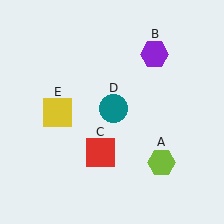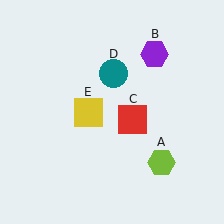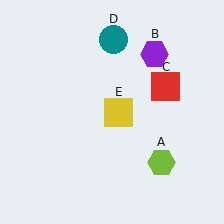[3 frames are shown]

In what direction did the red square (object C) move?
The red square (object C) moved up and to the right.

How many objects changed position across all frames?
3 objects changed position: red square (object C), teal circle (object D), yellow square (object E).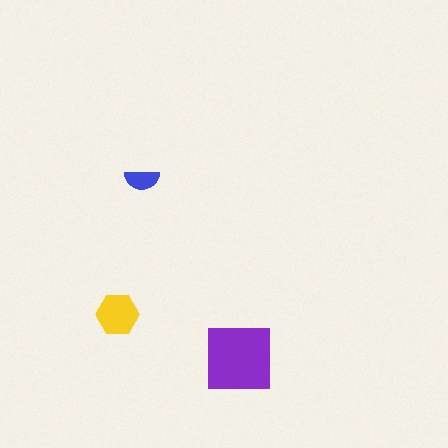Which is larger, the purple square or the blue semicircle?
The purple square.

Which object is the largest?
The purple square.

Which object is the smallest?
The blue semicircle.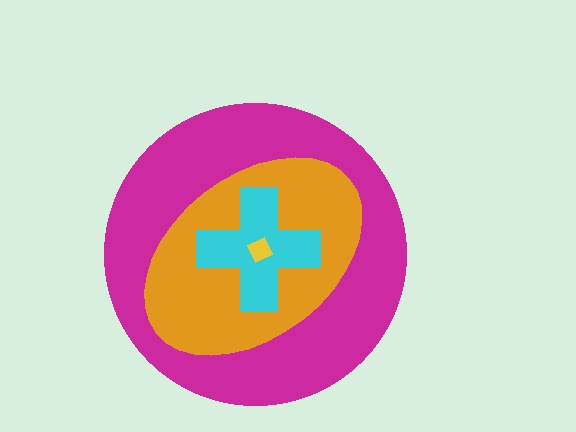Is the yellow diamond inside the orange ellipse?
Yes.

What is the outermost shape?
The magenta circle.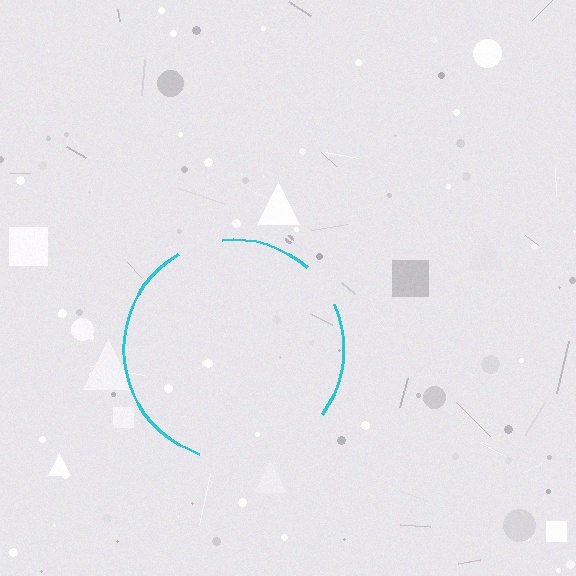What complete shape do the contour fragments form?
The contour fragments form a circle.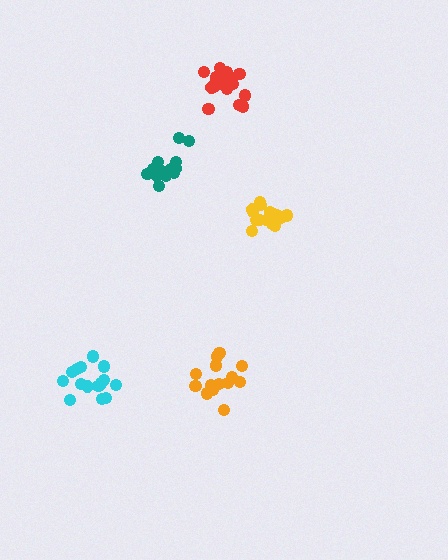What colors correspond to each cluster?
The clusters are colored: red, orange, teal, yellow, cyan.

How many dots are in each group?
Group 1: 18 dots, Group 2: 14 dots, Group 3: 14 dots, Group 4: 15 dots, Group 5: 15 dots (76 total).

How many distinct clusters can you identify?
There are 5 distinct clusters.